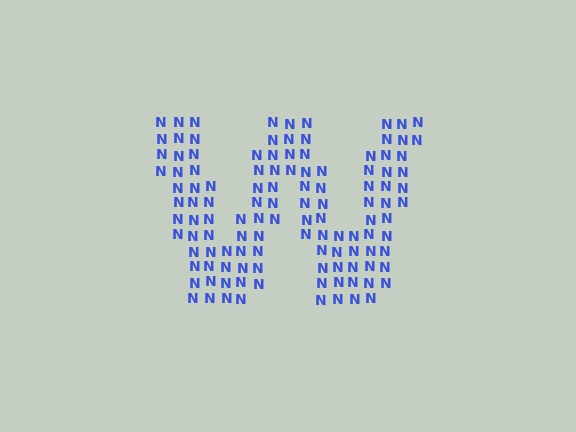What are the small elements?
The small elements are letter N's.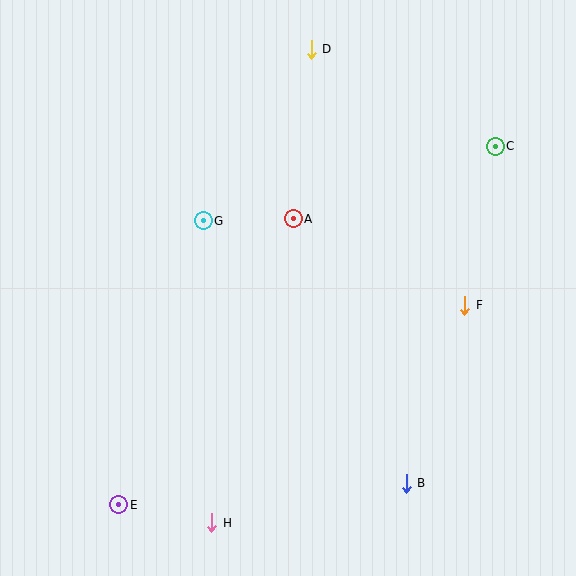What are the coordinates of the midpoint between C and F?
The midpoint between C and F is at (480, 226).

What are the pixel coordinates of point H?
Point H is at (212, 523).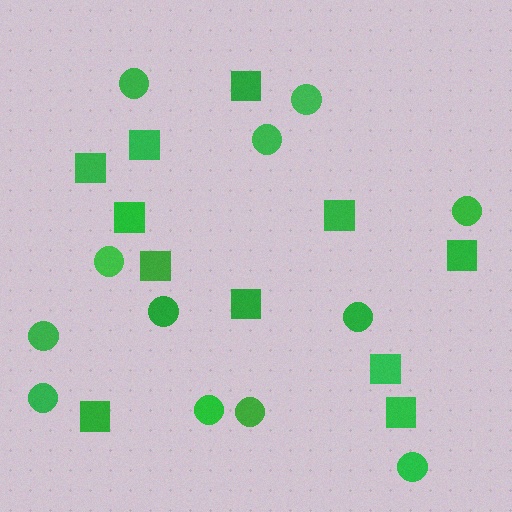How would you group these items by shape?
There are 2 groups: one group of squares (11) and one group of circles (12).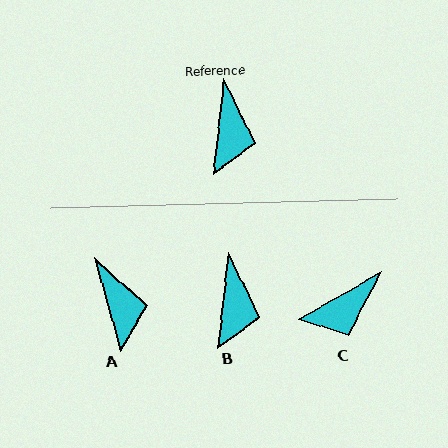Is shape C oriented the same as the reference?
No, it is off by about 54 degrees.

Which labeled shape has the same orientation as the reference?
B.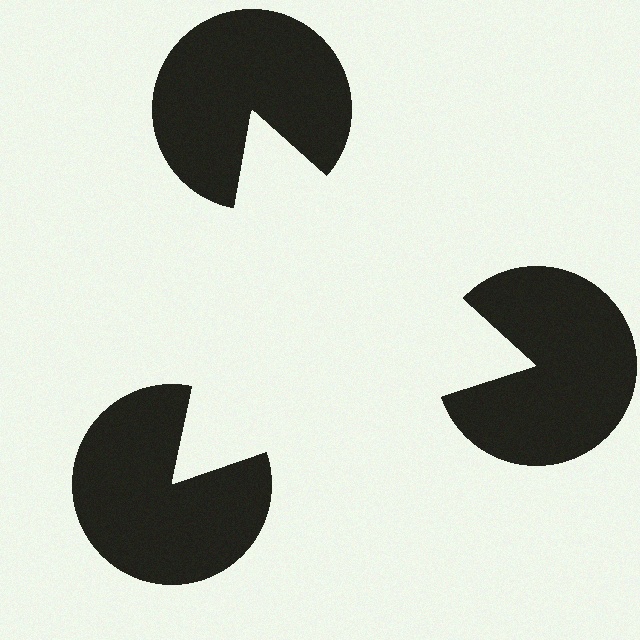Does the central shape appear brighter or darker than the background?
It typically appears slightly brighter than the background, even though no actual brightness change is drawn.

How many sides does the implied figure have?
3 sides.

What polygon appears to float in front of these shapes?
An illusory triangle — its edges are inferred from the aligned wedge cuts in the pac-man discs, not physically drawn.